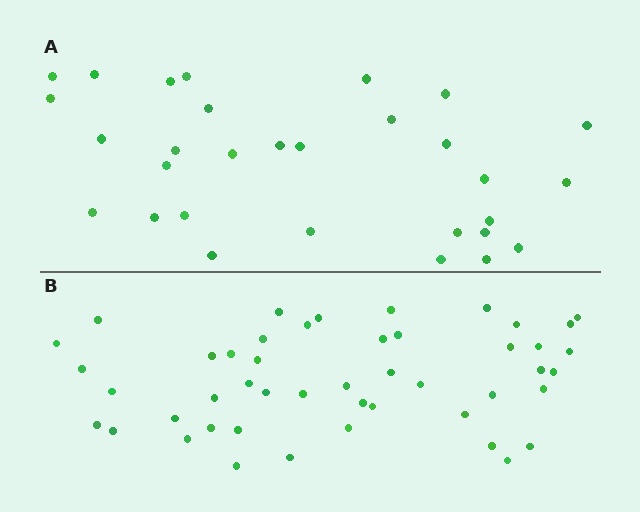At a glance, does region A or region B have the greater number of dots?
Region B (the bottom region) has more dots.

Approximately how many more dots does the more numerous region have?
Region B has approximately 15 more dots than region A.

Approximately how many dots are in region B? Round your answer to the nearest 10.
About 50 dots. (The exact count is 47, which rounds to 50.)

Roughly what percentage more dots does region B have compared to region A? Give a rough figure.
About 55% more.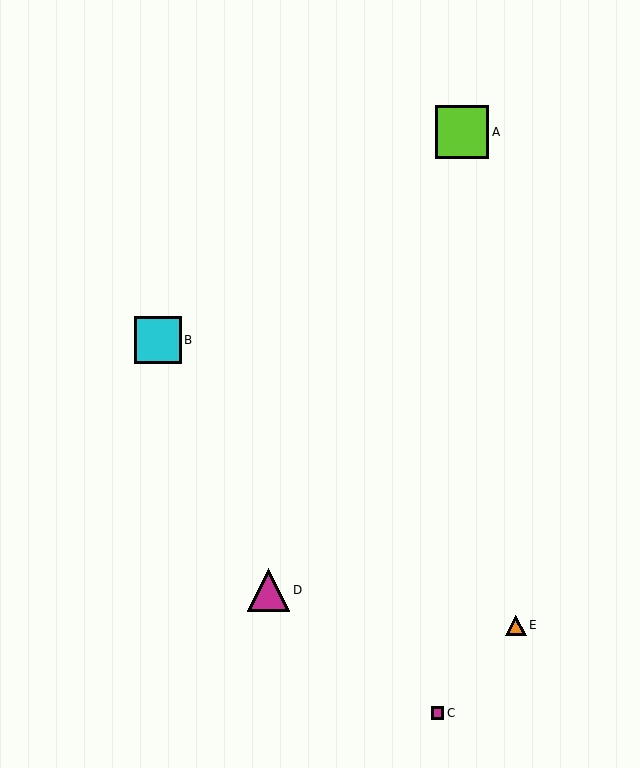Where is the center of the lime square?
The center of the lime square is at (462, 132).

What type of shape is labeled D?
Shape D is a magenta triangle.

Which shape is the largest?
The lime square (labeled A) is the largest.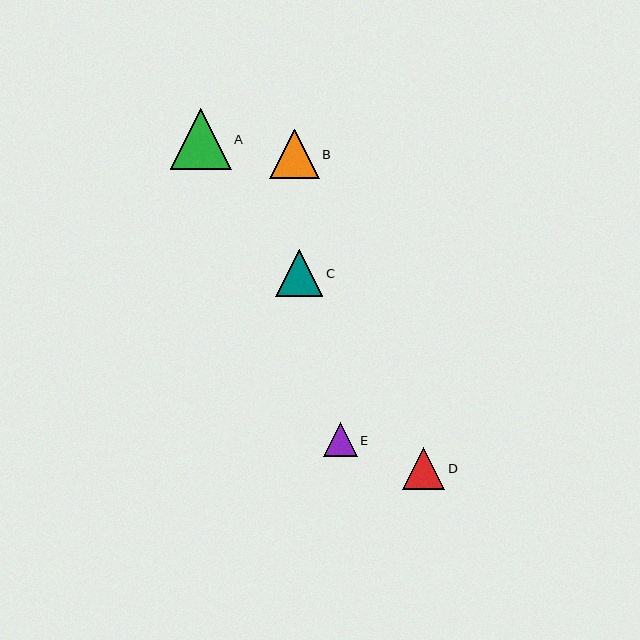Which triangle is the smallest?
Triangle E is the smallest with a size of approximately 34 pixels.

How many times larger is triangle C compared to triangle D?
Triangle C is approximately 1.1 times the size of triangle D.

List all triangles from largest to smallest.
From largest to smallest: A, B, C, D, E.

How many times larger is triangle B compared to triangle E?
Triangle B is approximately 1.5 times the size of triangle E.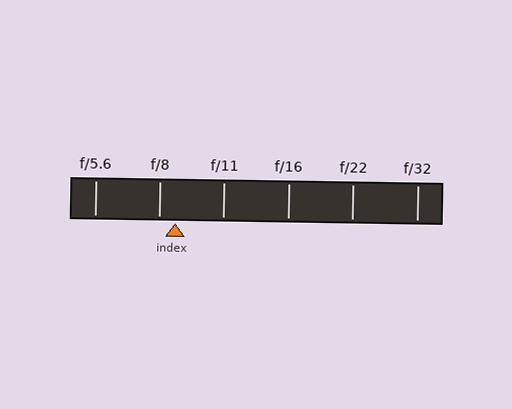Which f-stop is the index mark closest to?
The index mark is closest to f/8.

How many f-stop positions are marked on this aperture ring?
There are 6 f-stop positions marked.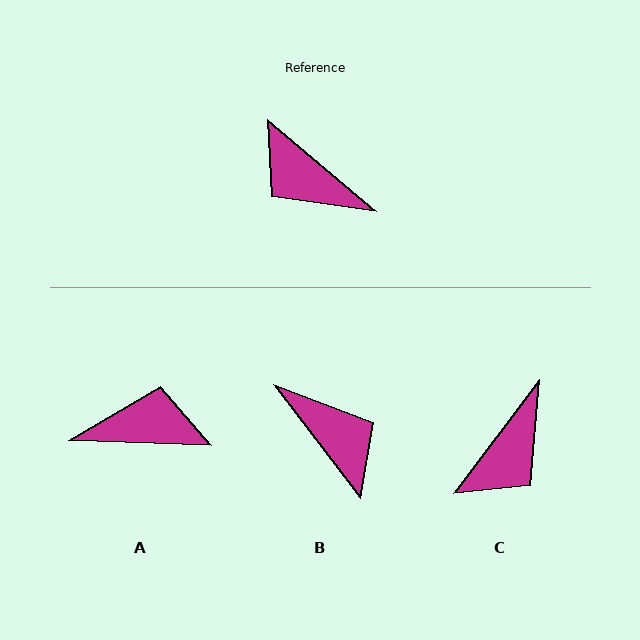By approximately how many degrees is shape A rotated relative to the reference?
Approximately 142 degrees clockwise.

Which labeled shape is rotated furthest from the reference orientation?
B, about 167 degrees away.